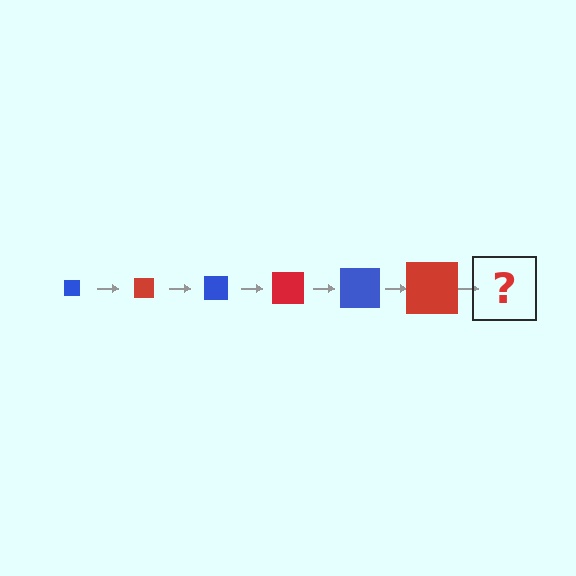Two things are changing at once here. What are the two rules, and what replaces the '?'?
The two rules are that the square grows larger each step and the color cycles through blue and red. The '?' should be a blue square, larger than the previous one.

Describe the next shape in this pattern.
It should be a blue square, larger than the previous one.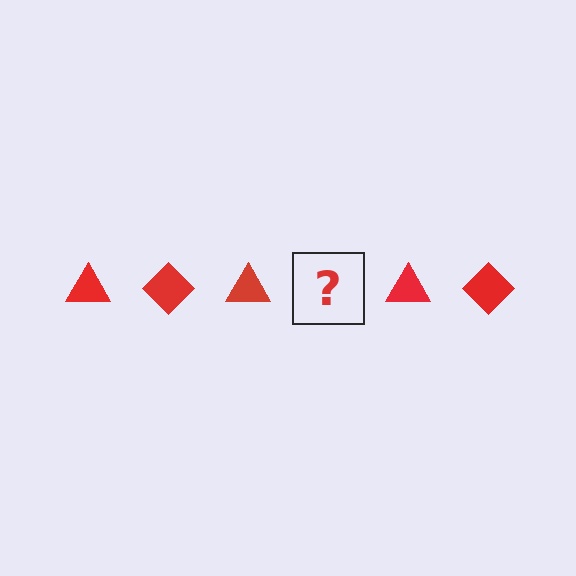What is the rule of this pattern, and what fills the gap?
The rule is that the pattern cycles through triangle, diamond shapes in red. The gap should be filled with a red diamond.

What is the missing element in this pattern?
The missing element is a red diamond.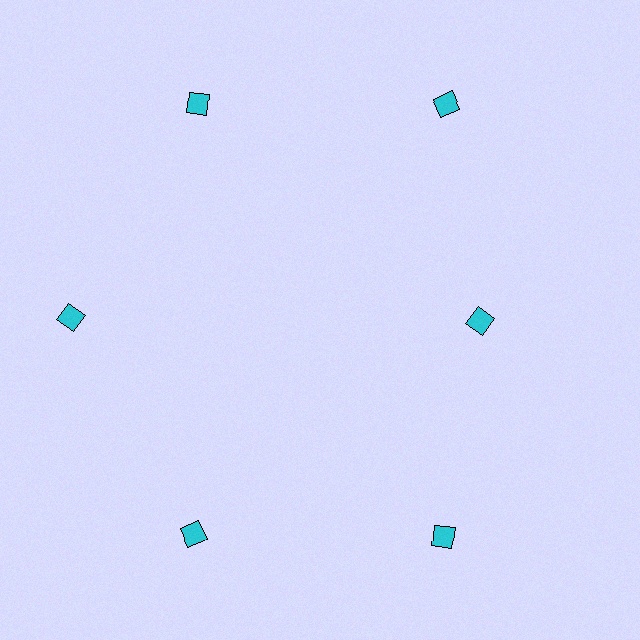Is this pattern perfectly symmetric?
No. The 6 cyan diamonds are arranged in a ring, but one element near the 3 o'clock position is pulled inward toward the center, breaking the 6-fold rotational symmetry.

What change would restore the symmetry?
The symmetry would be restored by moving it outward, back onto the ring so that all 6 diamonds sit at equal angles and equal distance from the center.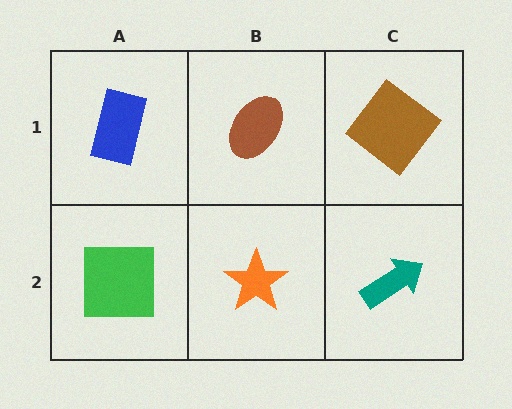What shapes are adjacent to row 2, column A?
A blue rectangle (row 1, column A), an orange star (row 2, column B).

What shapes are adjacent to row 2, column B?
A brown ellipse (row 1, column B), a green square (row 2, column A), a teal arrow (row 2, column C).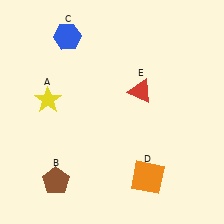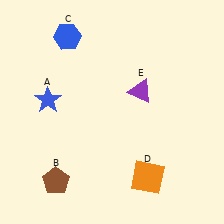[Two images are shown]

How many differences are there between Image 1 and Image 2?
There are 2 differences between the two images.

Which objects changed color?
A changed from yellow to blue. E changed from red to purple.